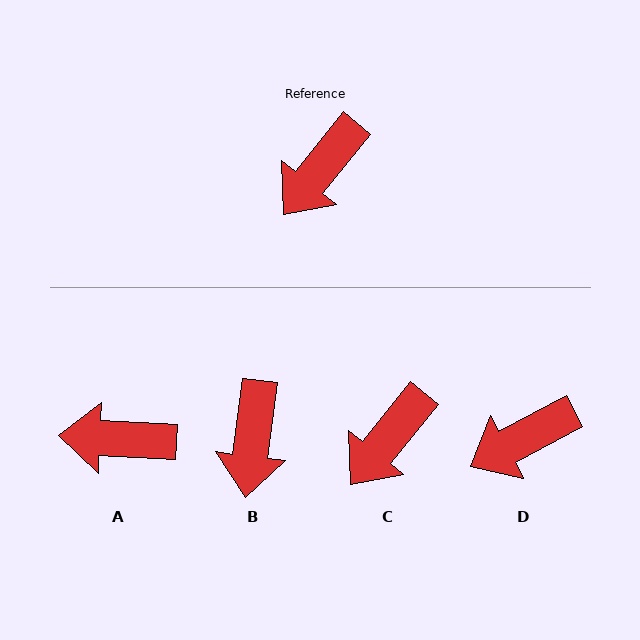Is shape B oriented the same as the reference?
No, it is off by about 32 degrees.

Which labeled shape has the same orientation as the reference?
C.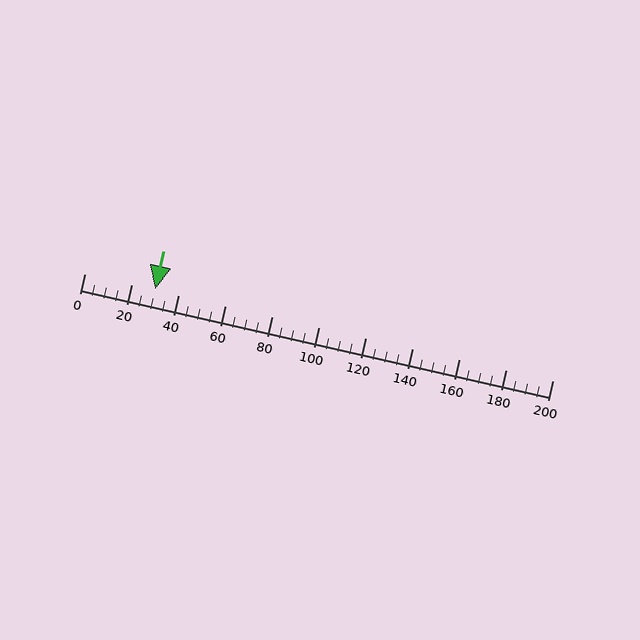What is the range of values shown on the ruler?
The ruler shows values from 0 to 200.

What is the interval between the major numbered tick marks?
The major tick marks are spaced 20 units apart.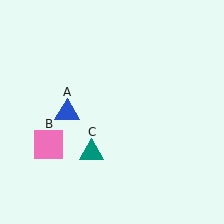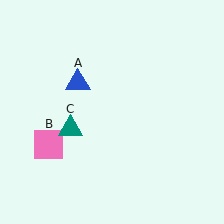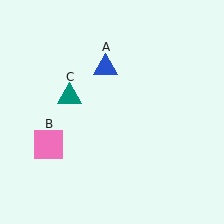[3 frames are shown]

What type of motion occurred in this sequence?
The blue triangle (object A), teal triangle (object C) rotated clockwise around the center of the scene.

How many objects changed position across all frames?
2 objects changed position: blue triangle (object A), teal triangle (object C).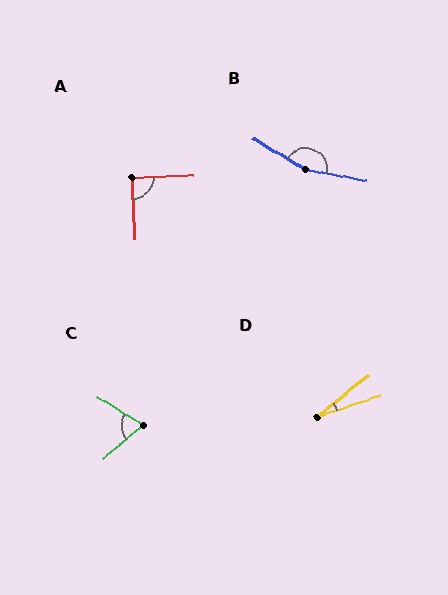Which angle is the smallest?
D, at approximately 21 degrees.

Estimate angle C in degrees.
Approximately 72 degrees.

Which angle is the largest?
B, at approximately 159 degrees.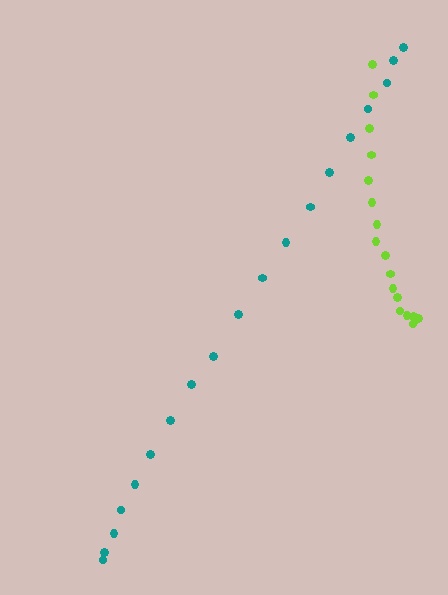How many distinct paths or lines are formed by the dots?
There are 2 distinct paths.